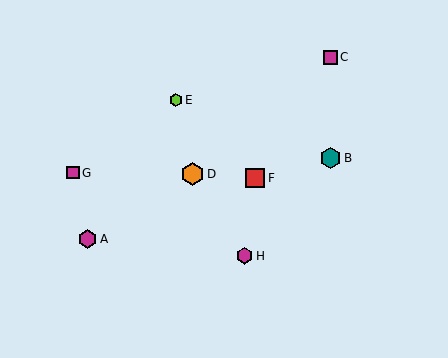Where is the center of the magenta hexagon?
The center of the magenta hexagon is at (88, 239).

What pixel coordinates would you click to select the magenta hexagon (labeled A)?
Click at (88, 239) to select the magenta hexagon A.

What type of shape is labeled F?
Shape F is a red square.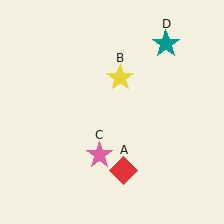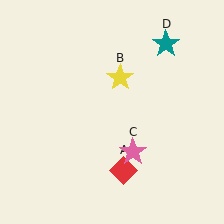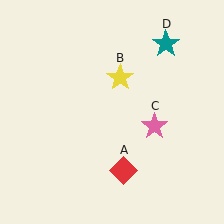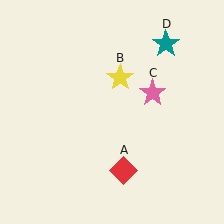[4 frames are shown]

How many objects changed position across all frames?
1 object changed position: pink star (object C).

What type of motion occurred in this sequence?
The pink star (object C) rotated counterclockwise around the center of the scene.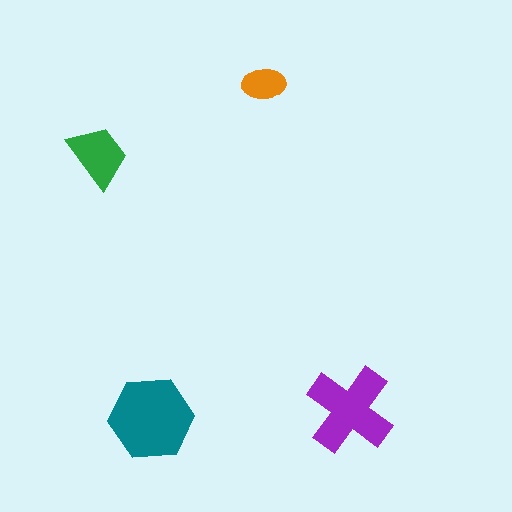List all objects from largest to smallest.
The teal hexagon, the purple cross, the green trapezoid, the orange ellipse.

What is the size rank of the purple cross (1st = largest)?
2nd.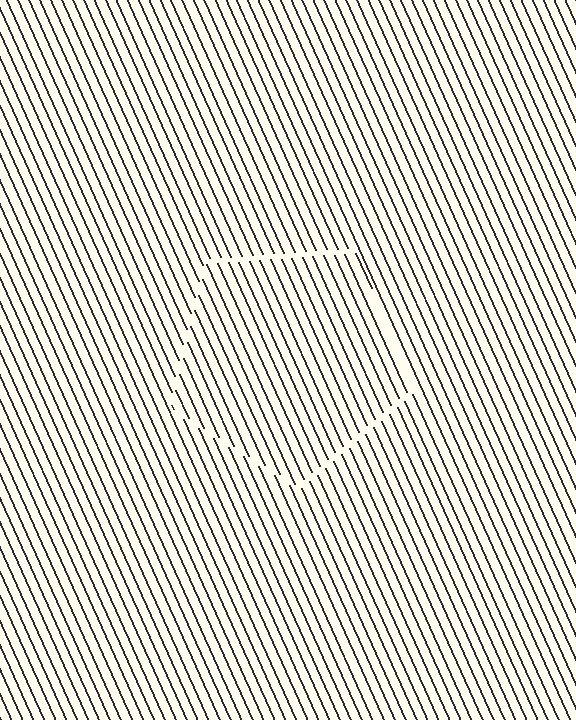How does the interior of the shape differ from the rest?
The interior of the shape contains the same grating, shifted by half a period — the contour is defined by the phase discontinuity where line-ends from the inner and outer gratings abut.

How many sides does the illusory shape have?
5 sides — the line-ends trace a pentagon.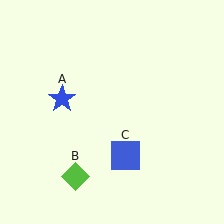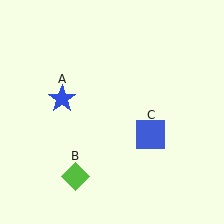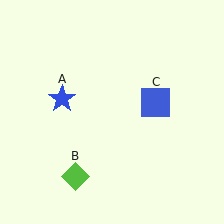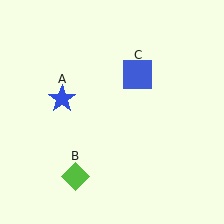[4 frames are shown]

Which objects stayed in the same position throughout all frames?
Blue star (object A) and lime diamond (object B) remained stationary.